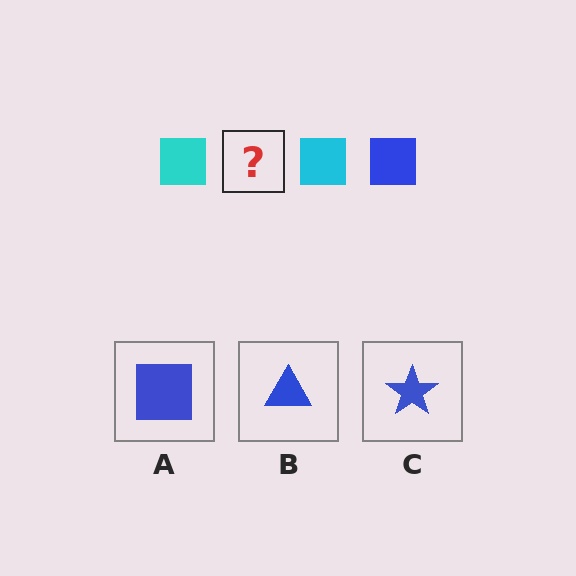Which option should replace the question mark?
Option A.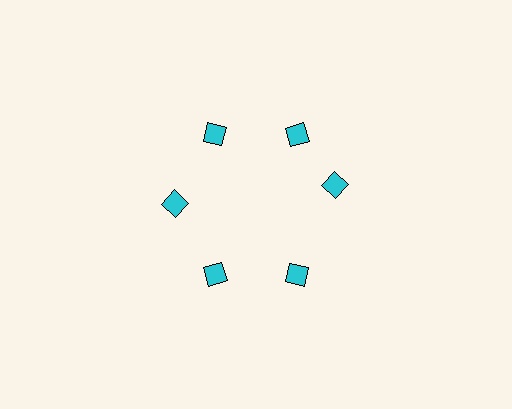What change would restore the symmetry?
The symmetry would be restored by rotating it back into even spacing with its neighbors so that all 6 diamonds sit at equal angles and equal distance from the center.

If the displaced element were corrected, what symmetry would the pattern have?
It would have 6-fold rotational symmetry — the pattern would map onto itself every 60 degrees.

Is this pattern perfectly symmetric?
No. The 6 cyan diamonds are arranged in a ring, but one element near the 3 o'clock position is rotated out of alignment along the ring, breaking the 6-fold rotational symmetry.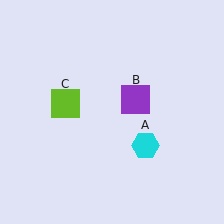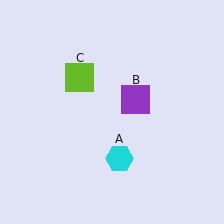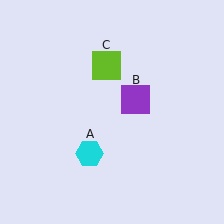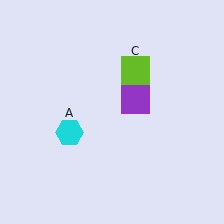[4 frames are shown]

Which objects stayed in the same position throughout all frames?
Purple square (object B) remained stationary.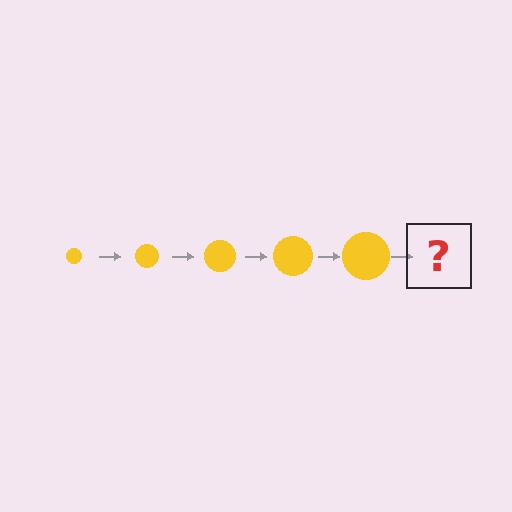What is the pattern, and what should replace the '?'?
The pattern is that the circle gets progressively larger each step. The '?' should be a yellow circle, larger than the previous one.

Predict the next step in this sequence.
The next step is a yellow circle, larger than the previous one.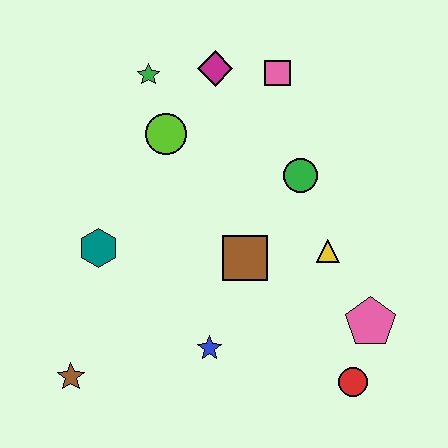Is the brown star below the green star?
Yes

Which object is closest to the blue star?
The brown square is closest to the blue star.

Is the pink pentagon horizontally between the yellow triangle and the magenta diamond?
No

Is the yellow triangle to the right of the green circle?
Yes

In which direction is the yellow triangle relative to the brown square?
The yellow triangle is to the right of the brown square.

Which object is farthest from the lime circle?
The red circle is farthest from the lime circle.